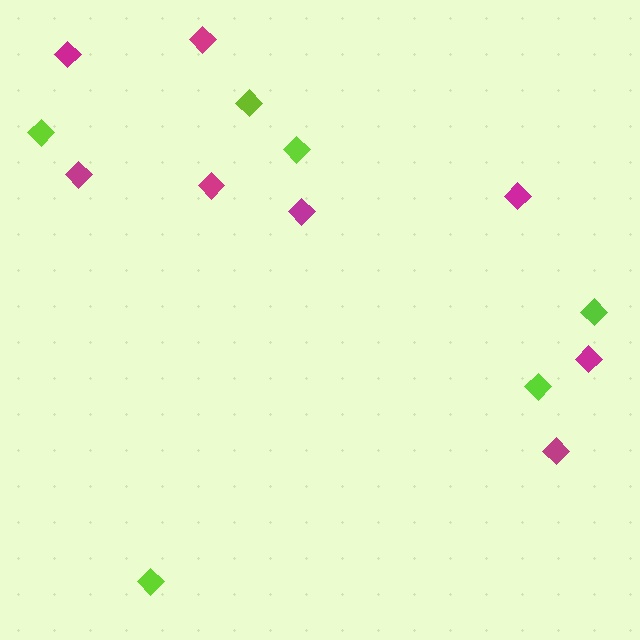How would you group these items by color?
There are 2 groups: one group of magenta diamonds (8) and one group of lime diamonds (6).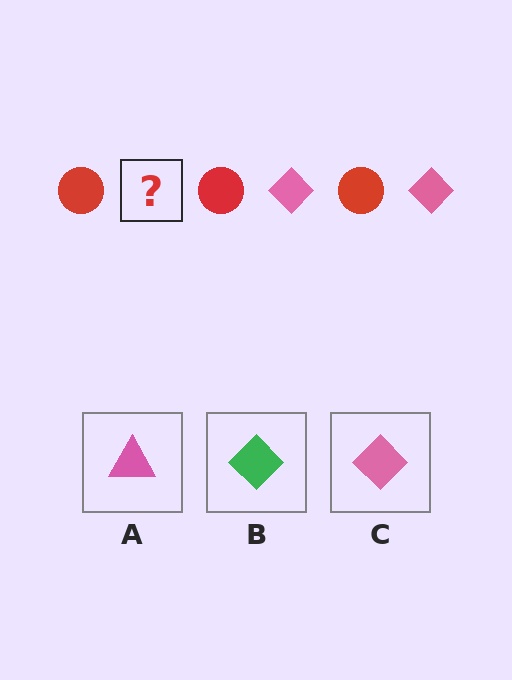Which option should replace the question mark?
Option C.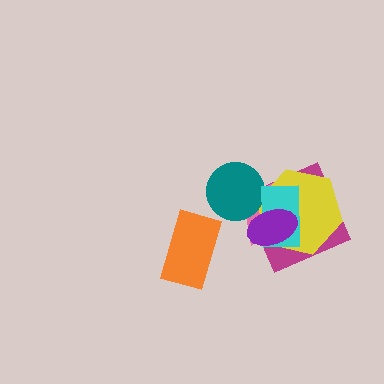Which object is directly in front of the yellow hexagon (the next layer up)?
The cyan rectangle is directly in front of the yellow hexagon.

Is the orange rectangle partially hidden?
No, no other shape covers it.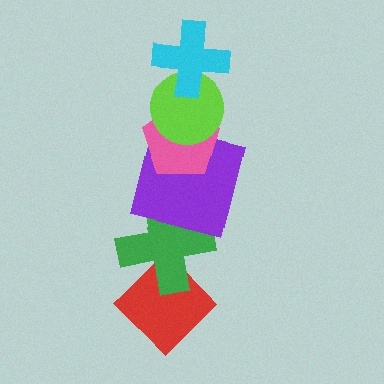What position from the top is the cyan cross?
The cyan cross is 1st from the top.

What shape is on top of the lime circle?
The cyan cross is on top of the lime circle.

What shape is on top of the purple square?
The pink pentagon is on top of the purple square.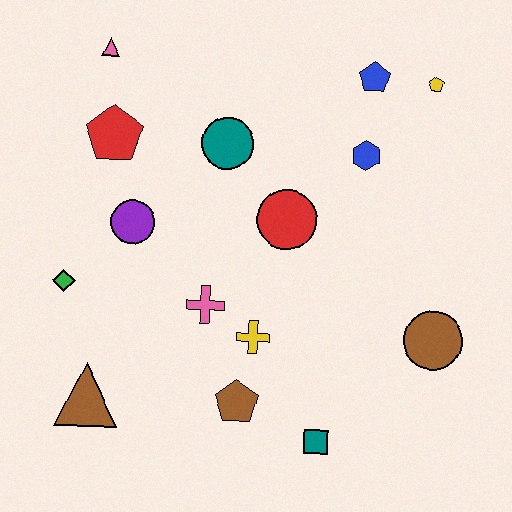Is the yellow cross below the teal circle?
Yes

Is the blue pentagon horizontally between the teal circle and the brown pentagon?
No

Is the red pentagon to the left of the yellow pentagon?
Yes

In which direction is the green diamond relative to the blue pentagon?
The green diamond is to the left of the blue pentagon.